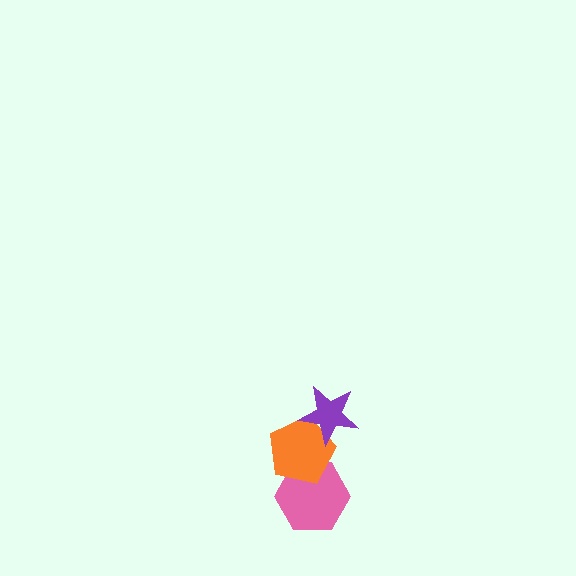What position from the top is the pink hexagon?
The pink hexagon is 3rd from the top.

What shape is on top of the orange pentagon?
The purple star is on top of the orange pentagon.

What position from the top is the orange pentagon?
The orange pentagon is 2nd from the top.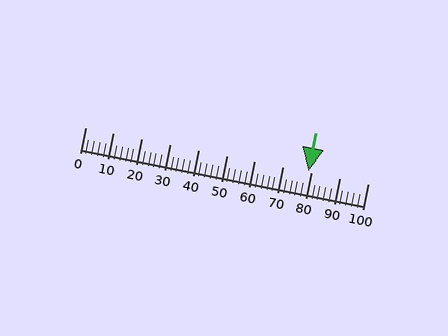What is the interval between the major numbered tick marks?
The major tick marks are spaced 10 units apart.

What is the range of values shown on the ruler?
The ruler shows values from 0 to 100.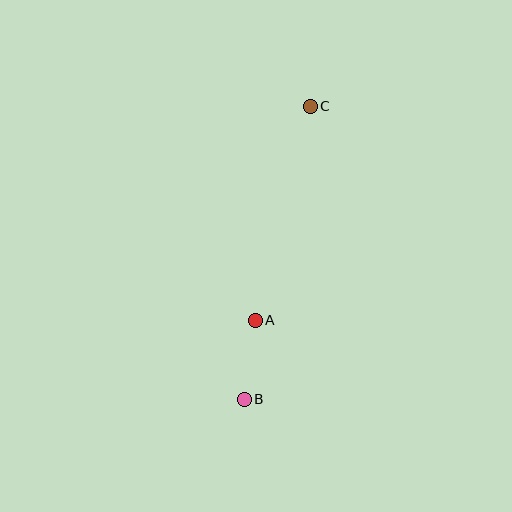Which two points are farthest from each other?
Points B and C are farthest from each other.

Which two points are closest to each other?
Points A and B are closest to each other.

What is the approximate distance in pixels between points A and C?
The distance between A and C is approximately 221 pixels.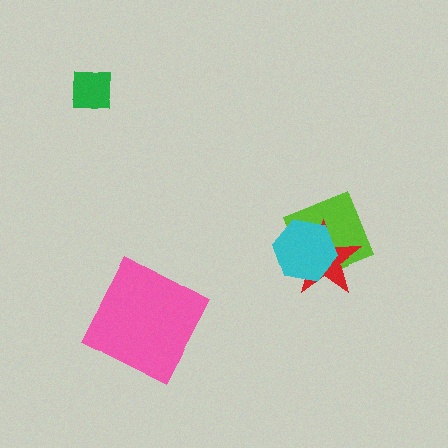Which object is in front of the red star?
The cyan hexagon is in front of the red star.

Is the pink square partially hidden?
No, no other shape covers it.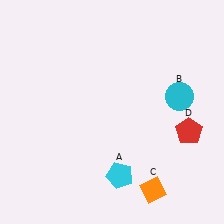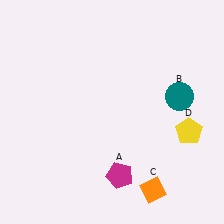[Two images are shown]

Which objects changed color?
A changed from cyan to magenta. B changed from cyan to teal. D changed from red to yellow.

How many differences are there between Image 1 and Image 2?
There are 3 differences between the two images.